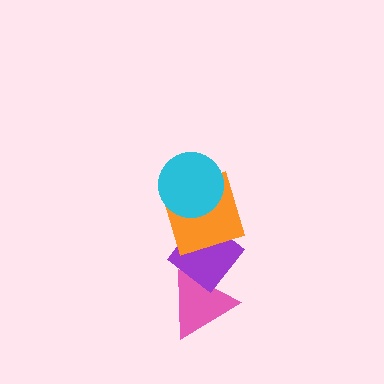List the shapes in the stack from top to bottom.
From top to bottom: the cyan circle, the orange square, the purple diamond, the pink triangle.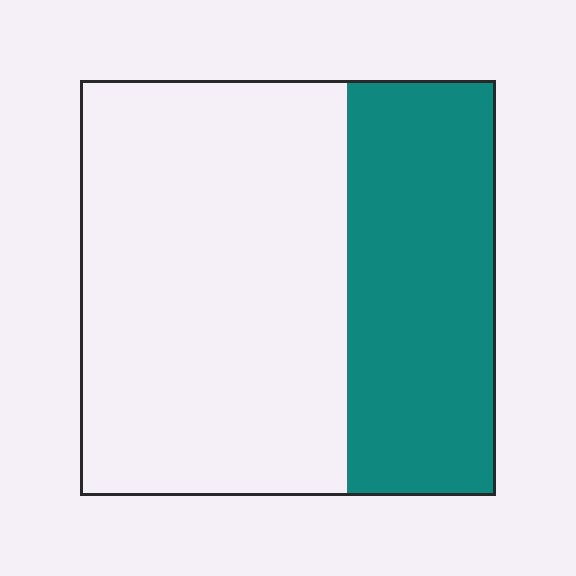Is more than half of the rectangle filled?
No.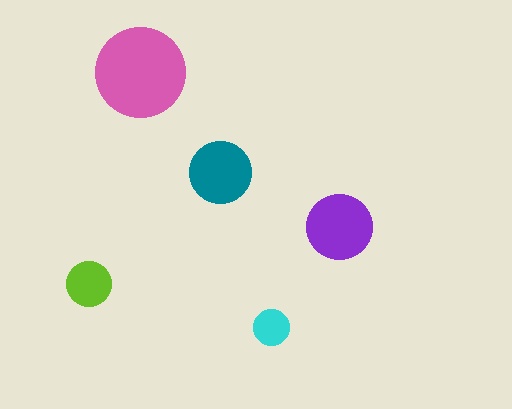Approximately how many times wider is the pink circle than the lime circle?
About 2 times wider.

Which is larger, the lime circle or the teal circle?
The teal one.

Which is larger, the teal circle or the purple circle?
The purple one.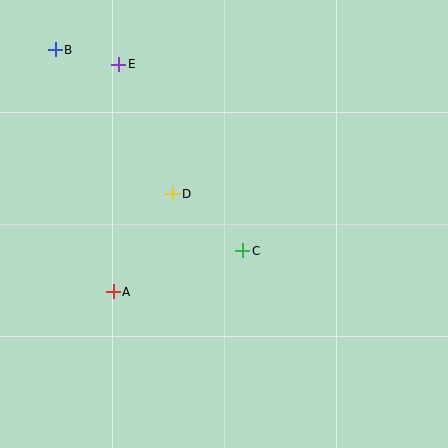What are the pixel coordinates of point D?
Point D is at (173, 194).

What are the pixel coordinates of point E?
Point E is at (119, 64).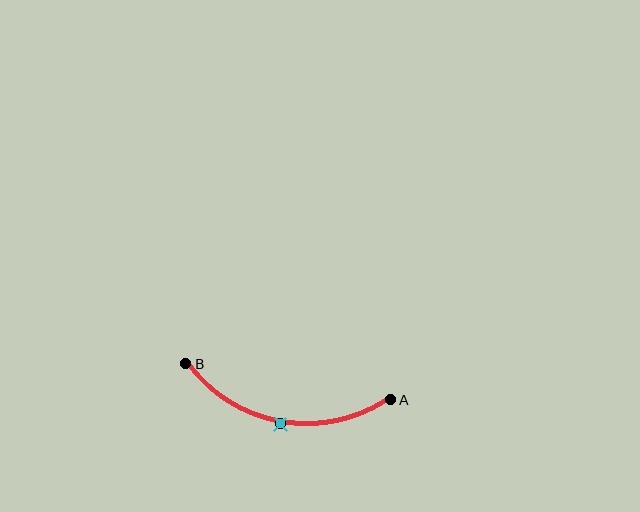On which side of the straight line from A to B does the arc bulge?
The arc bulges below the straight line connecting A and B.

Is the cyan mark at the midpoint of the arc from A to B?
Yes. The cyan mark lies on the arc at equal arc-length from both A and B — it is the arc midpoint.